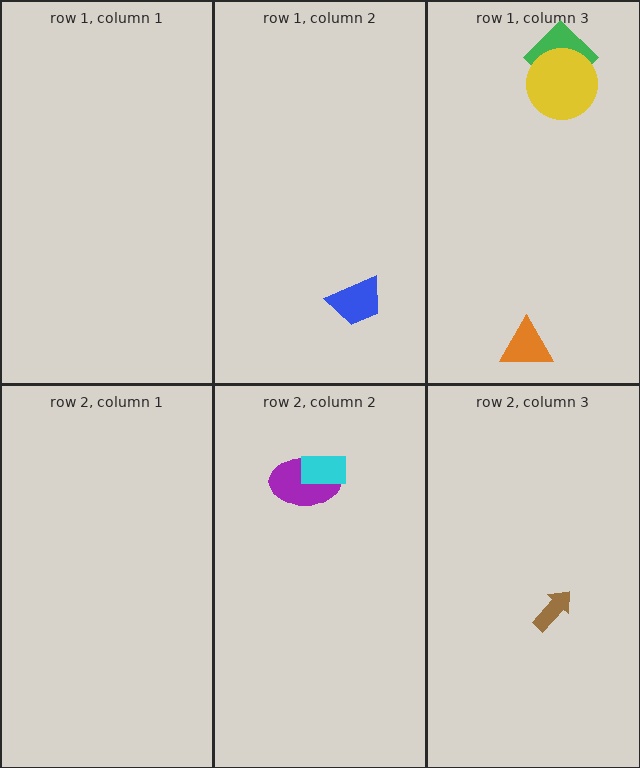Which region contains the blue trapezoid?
The row 1, column 2 region.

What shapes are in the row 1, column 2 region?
The blue trapezoid.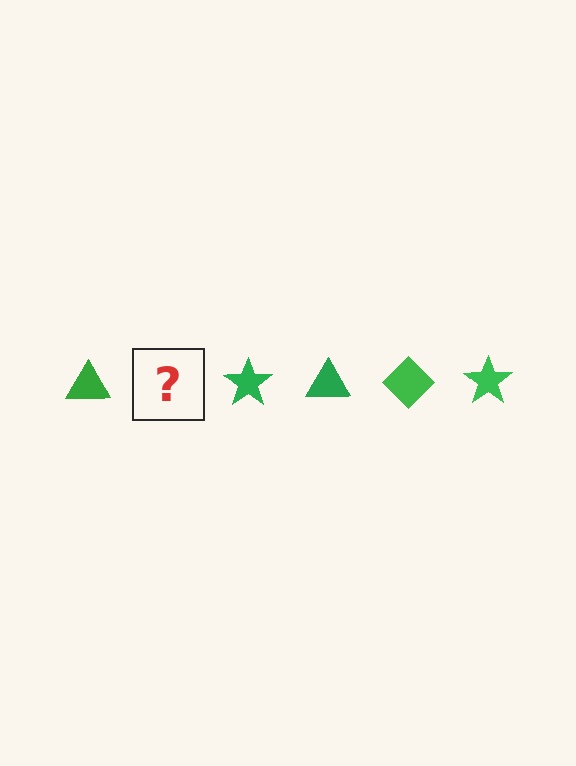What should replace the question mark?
The question mark should be replaced with a green diamond.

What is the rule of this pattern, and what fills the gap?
The rule is that the pattern cycles through triangle, diamond, star shapes in green. The gap should be filled with a green diamond.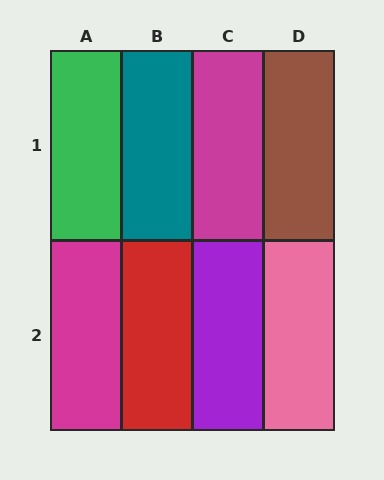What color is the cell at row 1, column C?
Magenta.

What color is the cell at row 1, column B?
Teal.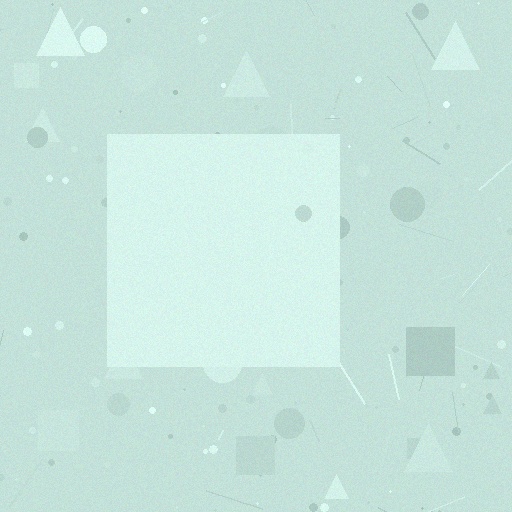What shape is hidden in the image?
A square is hidden in the image.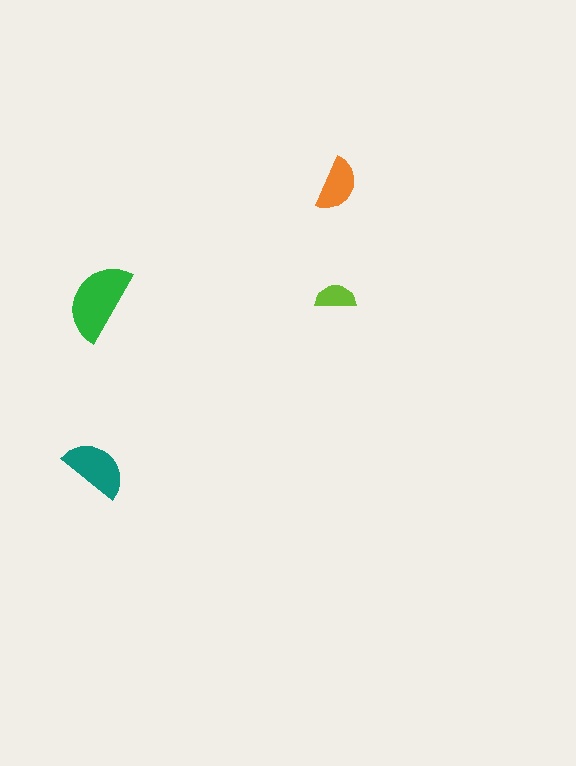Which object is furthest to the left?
The green semicircle is leftmost.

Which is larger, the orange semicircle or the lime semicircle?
The orange one.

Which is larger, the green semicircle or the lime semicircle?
The green one.